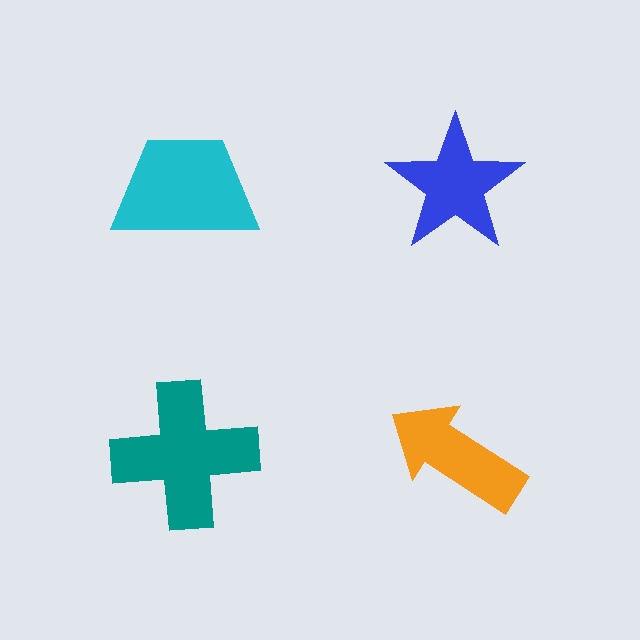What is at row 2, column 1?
A teal cross.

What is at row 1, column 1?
A cyan trapezoid.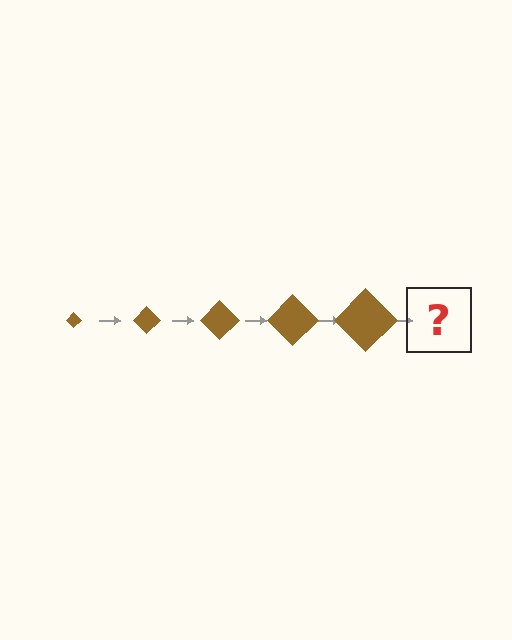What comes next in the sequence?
The next element should be a brown diamond, larger than the previous one.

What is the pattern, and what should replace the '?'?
The pattern is that the diamond gets progressively larger each step. The '?' should be a brown diamond, larger than the previous one.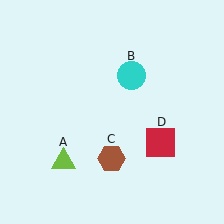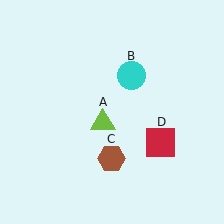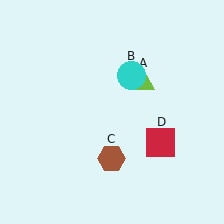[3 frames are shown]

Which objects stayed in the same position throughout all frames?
Cyan circle (object B) and brown hexagon (object C) and red square (object D) remained stationary.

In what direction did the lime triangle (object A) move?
The lime triangle (object A) moved up and to the right.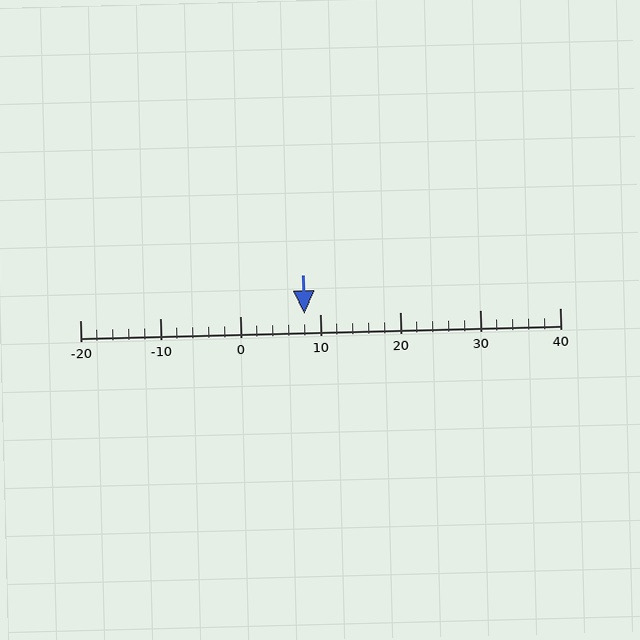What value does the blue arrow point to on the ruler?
The blue arrow points to approximately 8.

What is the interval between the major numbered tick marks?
The major tick marks are spaced 10 units apart.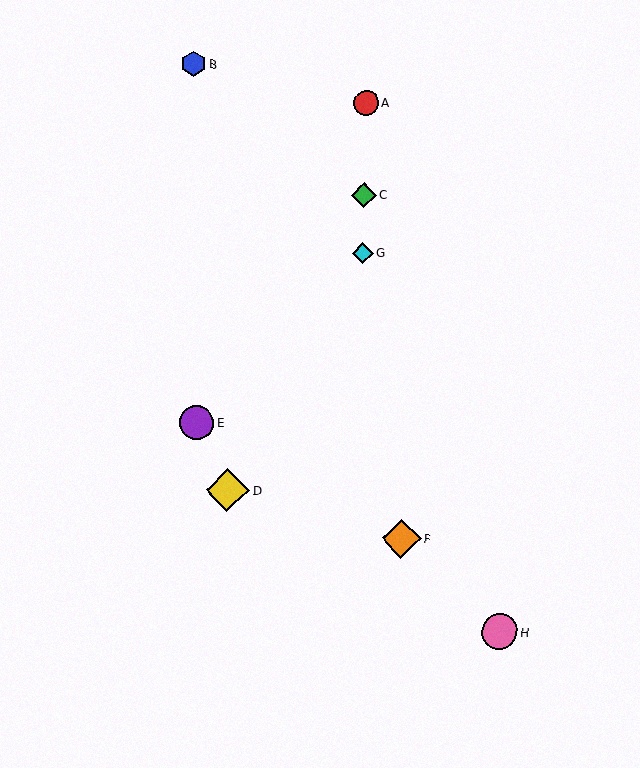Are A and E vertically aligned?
No, A is at x≈366 and E is at x≈196.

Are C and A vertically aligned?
Yes, both are at x≈364.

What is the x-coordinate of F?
Object F is at x≈401.